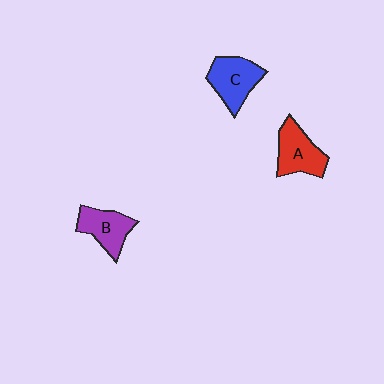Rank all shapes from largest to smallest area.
From largest to smallest: C (blue), A (red), B (purple).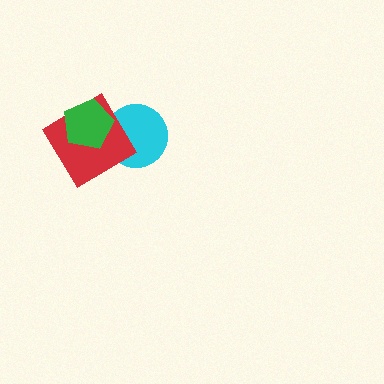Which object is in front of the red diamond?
The green pentagon is in front of the red diamond.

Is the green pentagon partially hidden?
No, no other shape covers it.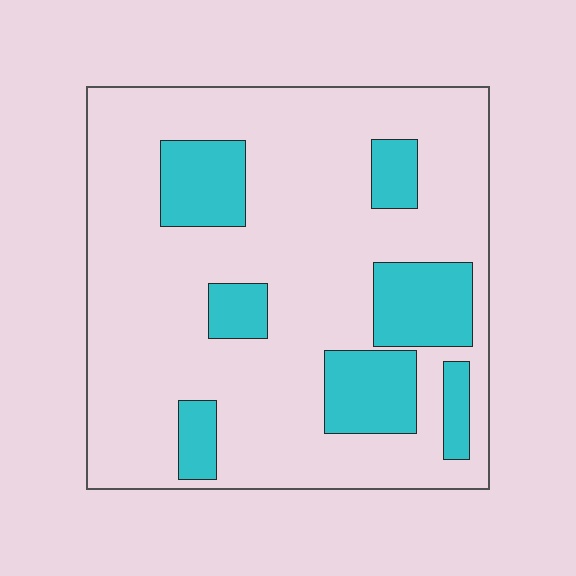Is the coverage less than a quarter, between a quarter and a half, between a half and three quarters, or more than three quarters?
Less than a quarter.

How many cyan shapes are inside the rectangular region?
7.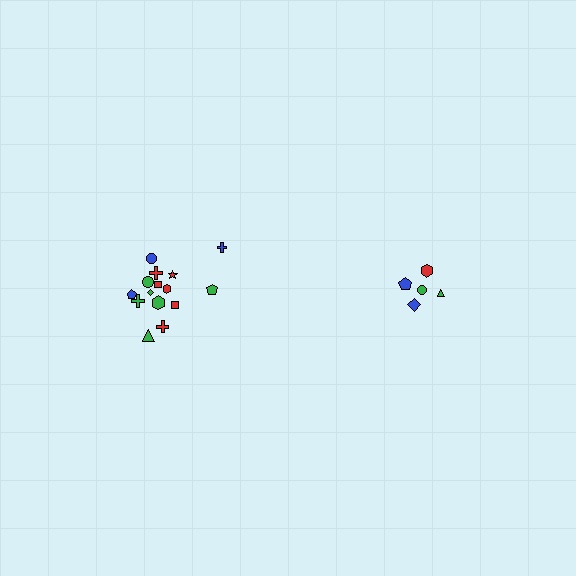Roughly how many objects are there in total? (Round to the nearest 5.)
Roughly 20 objects in total.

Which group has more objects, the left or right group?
The left group.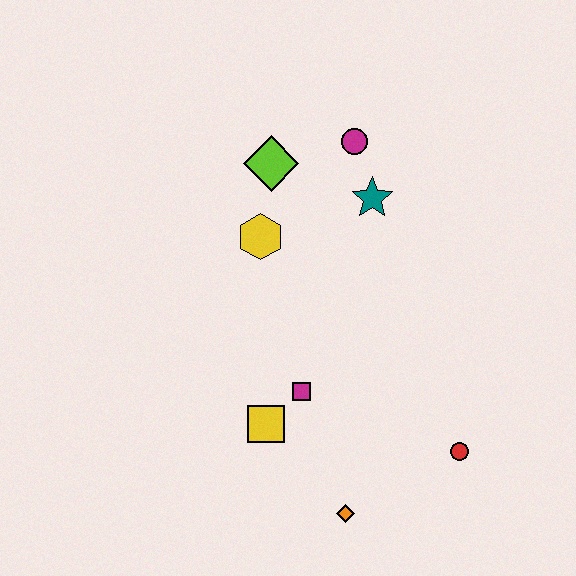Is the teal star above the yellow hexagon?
Yes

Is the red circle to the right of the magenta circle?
Yes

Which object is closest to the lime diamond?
The yellow hexagon is closest to the lime diamond.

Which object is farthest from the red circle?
The lime diamond is farthest from the red circle.